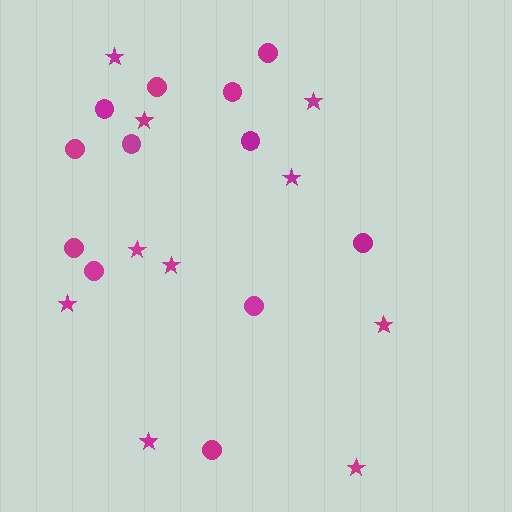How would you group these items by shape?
There are 2 groups: one group of circles (12) and one group of stars (10).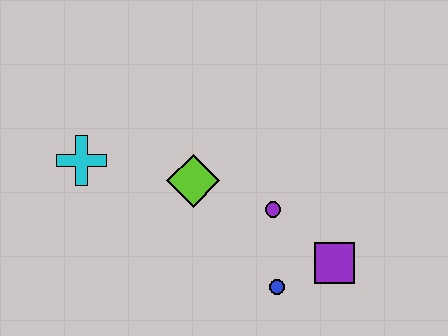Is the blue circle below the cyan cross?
Yes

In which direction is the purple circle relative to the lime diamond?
The purple circle is to the right of the lime diamond.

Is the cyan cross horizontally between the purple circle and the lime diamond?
No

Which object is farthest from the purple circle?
The cyan cross is farthest from the purple circle.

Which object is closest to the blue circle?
The purple square is closest to the blue circle.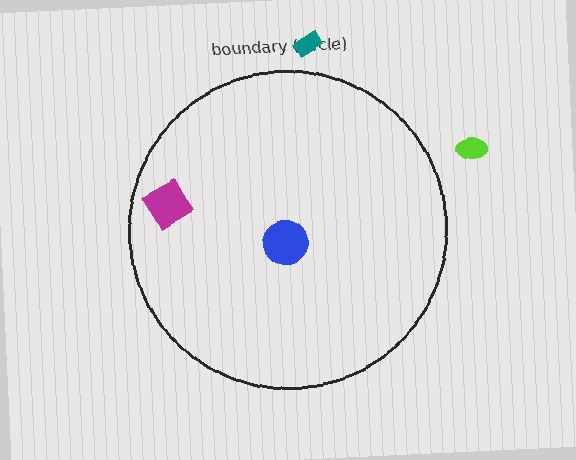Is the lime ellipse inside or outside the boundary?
Outside.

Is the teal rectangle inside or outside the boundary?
Outside.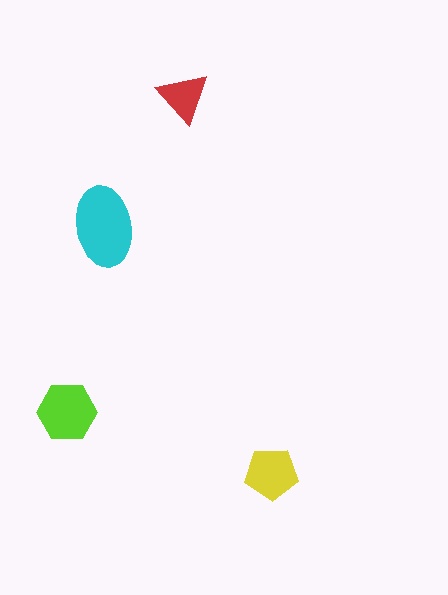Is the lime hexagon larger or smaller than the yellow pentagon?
Larger.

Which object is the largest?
The cyan ellipse.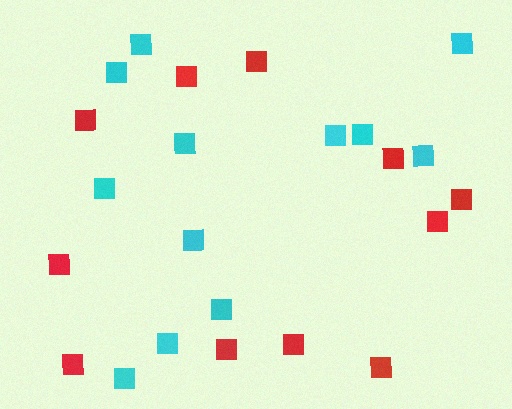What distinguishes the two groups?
There are 2 groups: one group of red squares (11) and one group of cyan squares (12).